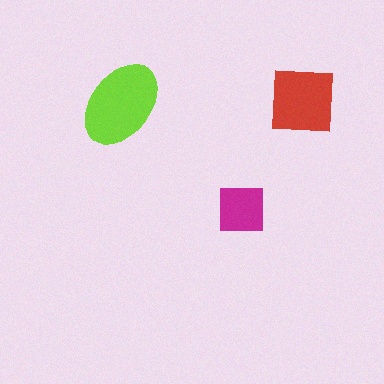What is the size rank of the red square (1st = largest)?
2nd.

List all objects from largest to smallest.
The lime ellipse, the red square, the magenta square.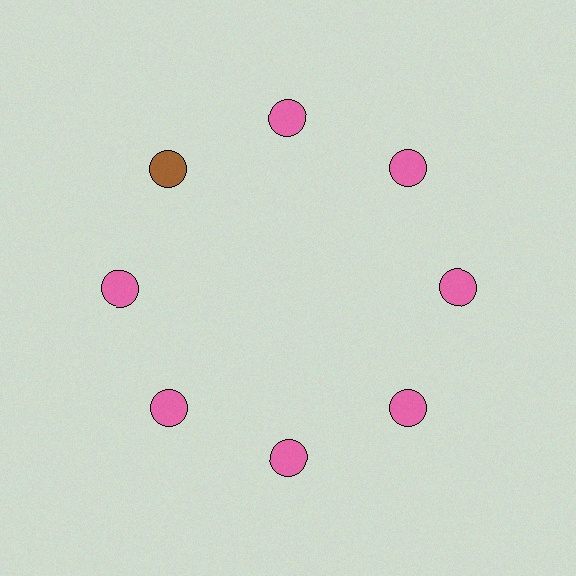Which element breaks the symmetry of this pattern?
The brown circle at roughly the 10 o'clock position breaks the symmetry. All other shapes are pink circles.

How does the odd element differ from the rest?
It has a different color: brown instead of pink.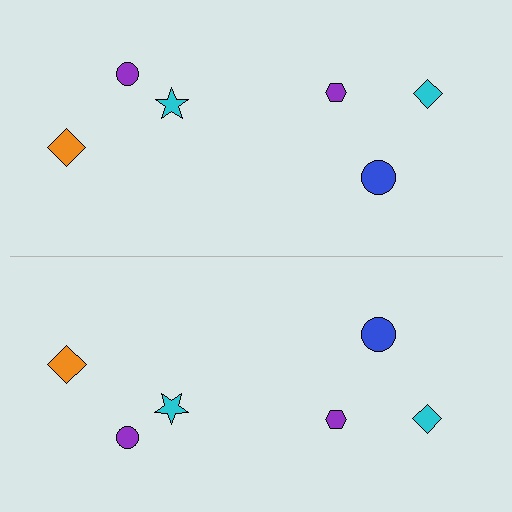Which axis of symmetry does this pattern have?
The pattern has a horizontal axis of symmetry running through the center of the image.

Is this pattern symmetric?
Yes, this pattern has bilateral (reflection) symmetry.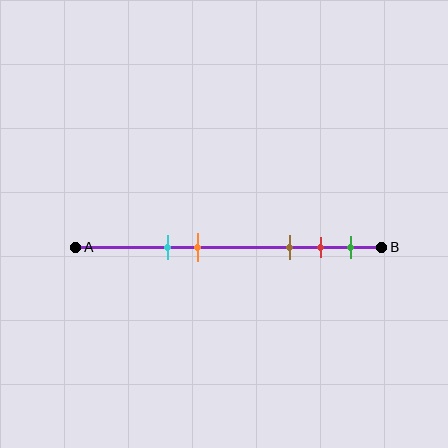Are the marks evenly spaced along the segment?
No, the marks are not evenly spaced.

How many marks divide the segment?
There are 5 marks dividing the segment.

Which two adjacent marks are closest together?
The red and green marks are the closest adjacent pair.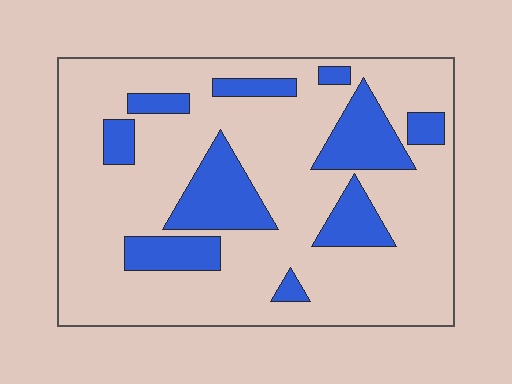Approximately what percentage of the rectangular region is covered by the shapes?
Approximately 25%.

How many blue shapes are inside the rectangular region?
10.